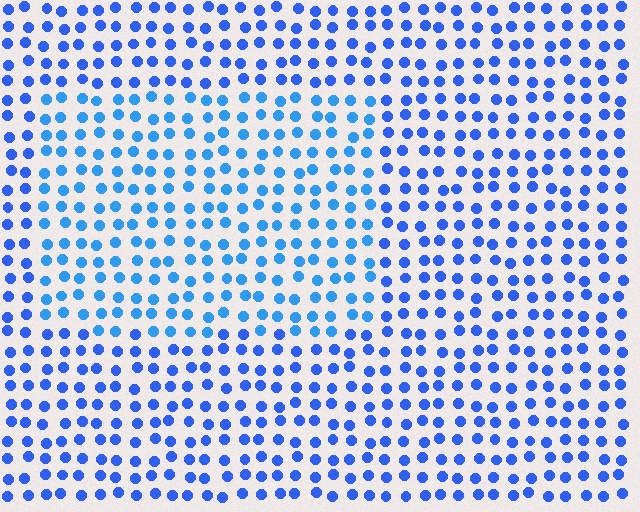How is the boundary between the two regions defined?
The boundary is defined purely by a slight shift in hue (about 19 degrees). Spacing, size, and orientation are identical on both sides.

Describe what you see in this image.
The image is filled with small blue elements in a uniform arrangement. A rectangle-shaped region is visible where the elements are tinted to a slightly different hue, forming a subtle color boundary.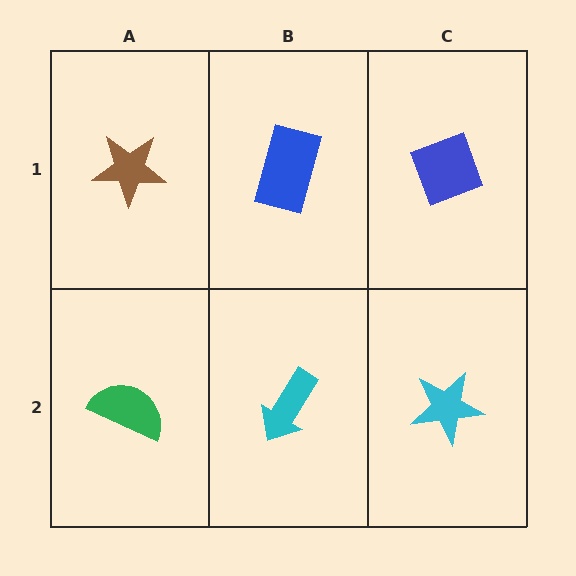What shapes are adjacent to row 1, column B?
A cyan arrow (row 2, column B), a brown star (row 1, column A), a blue diamond (row 1, column C).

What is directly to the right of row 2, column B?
A cyan star.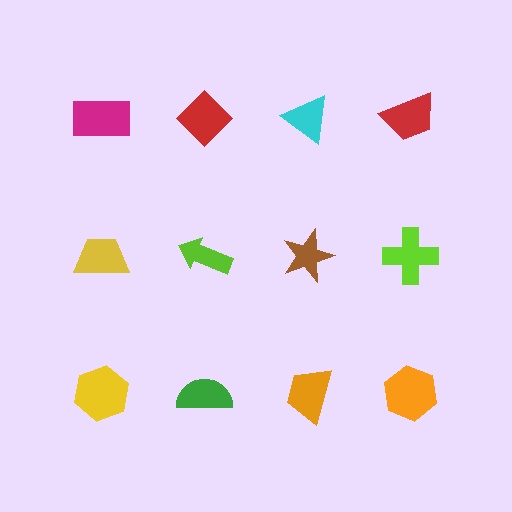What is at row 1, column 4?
A red trapezoid.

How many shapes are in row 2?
4 shapes.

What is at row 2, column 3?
A brown star.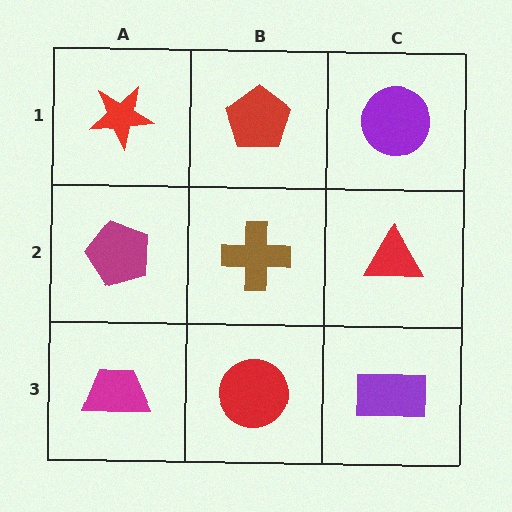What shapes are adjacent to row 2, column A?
A red star (row 1, column A), a magenta trapezoid (row 3, column A), a brown cross (row 2, column B).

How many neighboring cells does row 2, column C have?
3.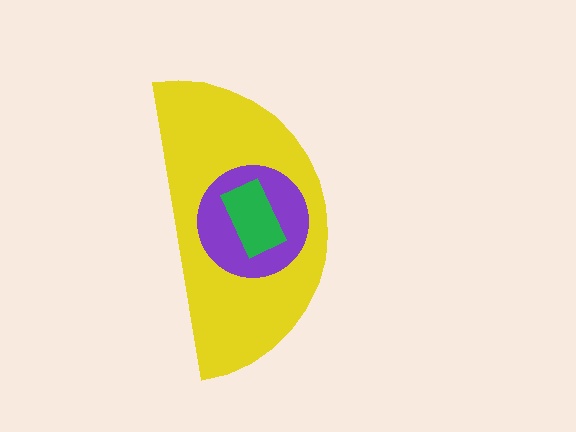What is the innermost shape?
The green rectangle.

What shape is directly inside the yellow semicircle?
The purple circle.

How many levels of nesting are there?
3.